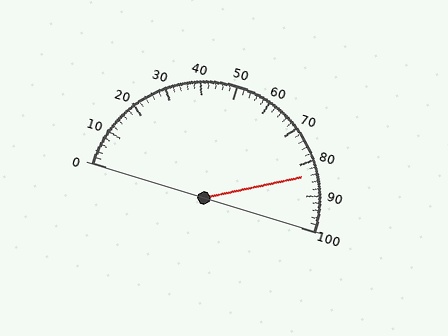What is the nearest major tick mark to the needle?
The nearest major tick mark is 80.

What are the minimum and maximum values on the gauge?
The gauge ranges from 0 to 100.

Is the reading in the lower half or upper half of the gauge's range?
The reading is in the upper half of the range (0 to 100).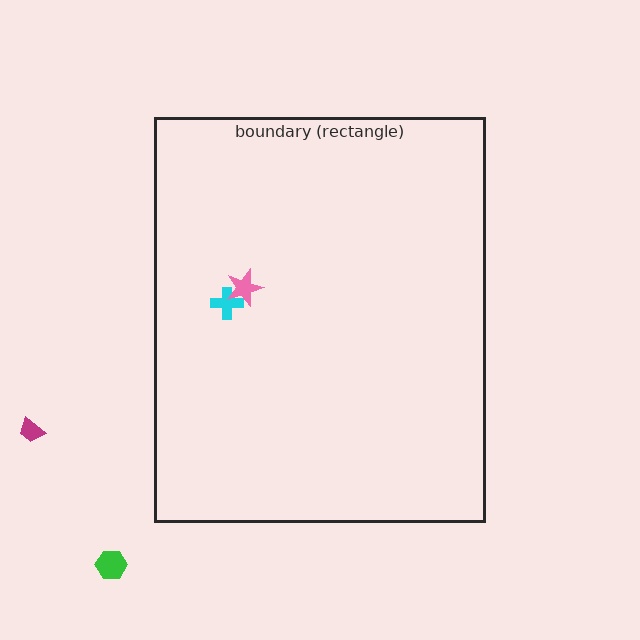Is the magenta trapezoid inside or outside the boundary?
Outside.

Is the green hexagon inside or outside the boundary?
Outside.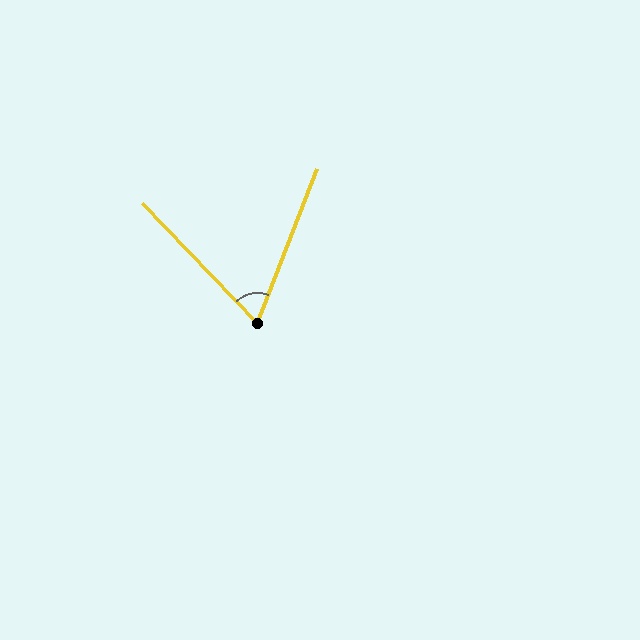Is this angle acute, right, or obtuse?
It is acute.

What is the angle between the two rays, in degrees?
Approximately 65 degrees.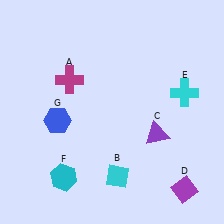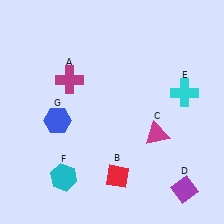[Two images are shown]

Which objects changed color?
B changed from cyan to red. C changed from purple to magenta.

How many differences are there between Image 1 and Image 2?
There are 2 differences between the two images.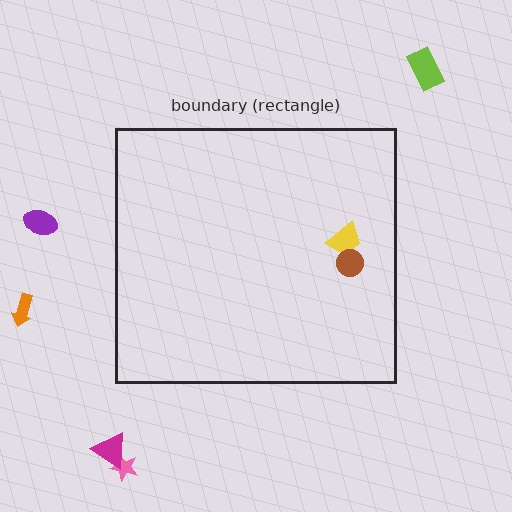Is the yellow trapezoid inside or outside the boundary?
Inside.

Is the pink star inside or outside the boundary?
Outside.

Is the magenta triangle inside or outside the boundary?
Outside.